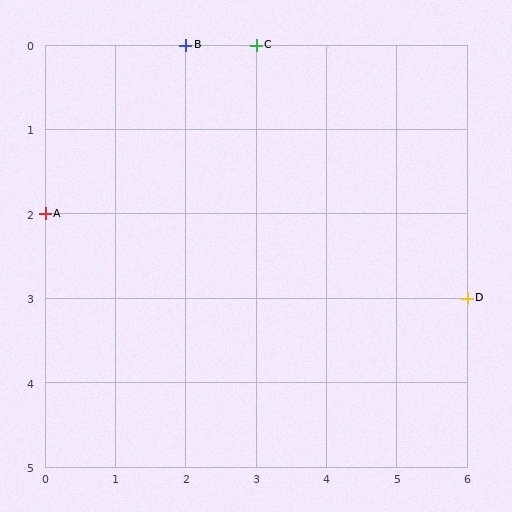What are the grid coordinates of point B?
Point B is at grid coordinates (2, 0).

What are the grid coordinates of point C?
Point C is at grid coordinates (3, 0).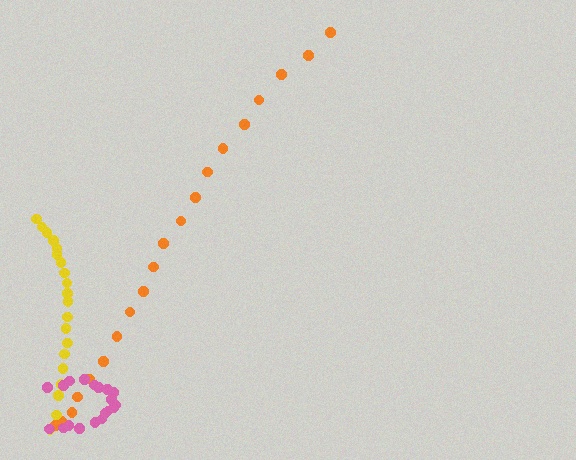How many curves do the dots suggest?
There are 3 distinct paths.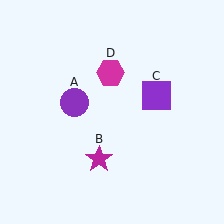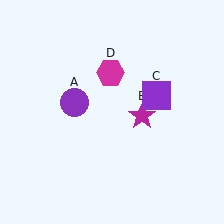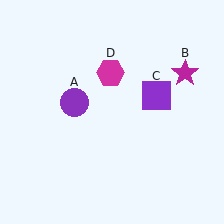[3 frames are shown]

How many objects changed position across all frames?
1 object changed position: magenta star (object B).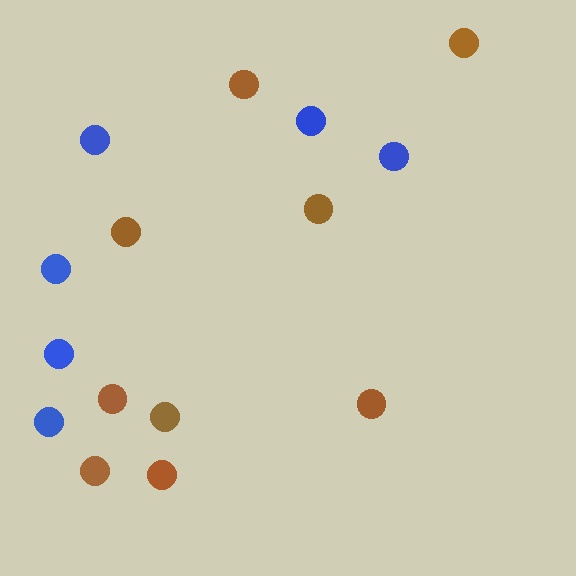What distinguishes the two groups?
There are 2 groups: one group of blue circles (6) and one group of brown circles (9).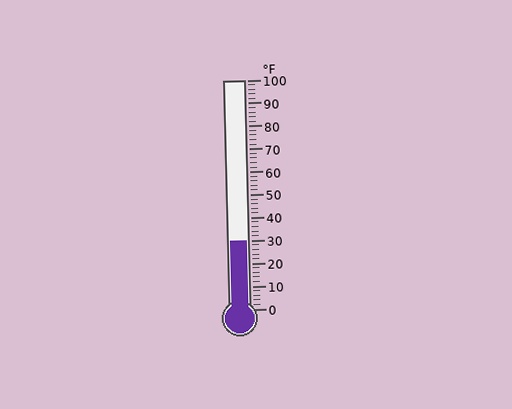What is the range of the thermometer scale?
The thermometer scale ranges from 0°F to 100°F.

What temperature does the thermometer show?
The thermometer shows approximately 30°F.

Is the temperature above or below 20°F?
The temperature is above 20°F.